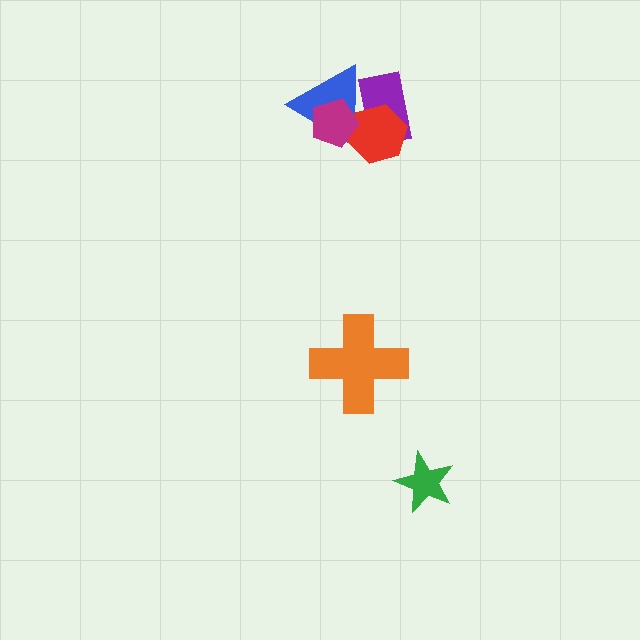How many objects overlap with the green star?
0 objects overlap with the green star.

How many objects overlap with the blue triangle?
3 objects overlap with the blue triangle.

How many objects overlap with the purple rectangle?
3 objects overlap with the purple rectangle.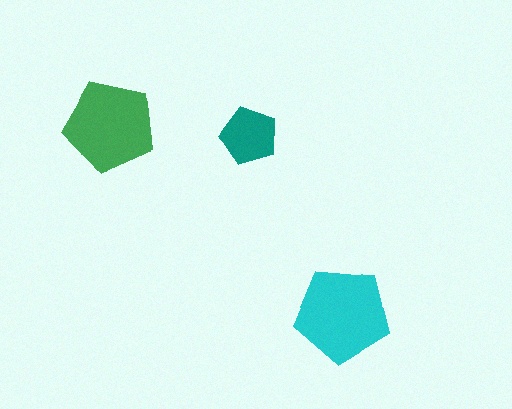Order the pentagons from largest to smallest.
the cyan one, the green one, the teal one.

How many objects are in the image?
There are 3 objects in the image.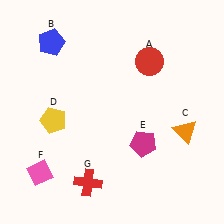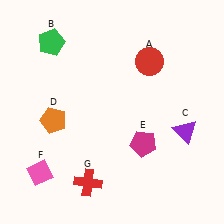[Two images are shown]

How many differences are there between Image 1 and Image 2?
There are 3 differences between the two images.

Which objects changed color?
B changed from blue to green. C changed from orange to purple. D changed from yellow to orange.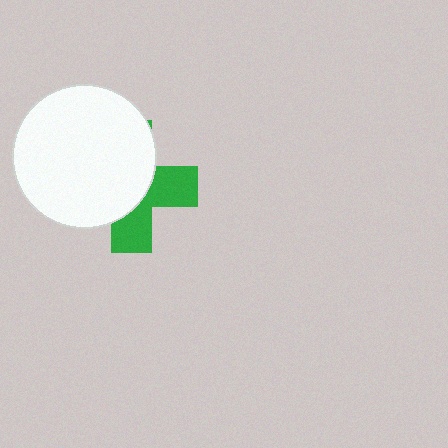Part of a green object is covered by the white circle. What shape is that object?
It is a cross.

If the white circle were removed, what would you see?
You would see the complete green cross.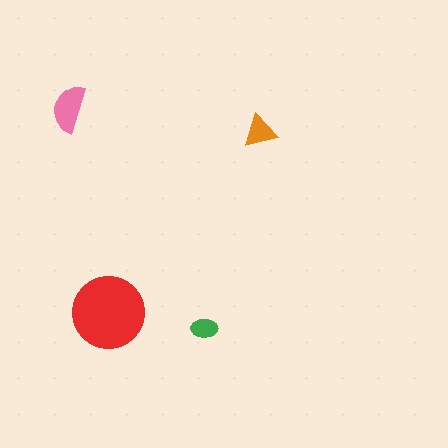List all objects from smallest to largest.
The green ellipse, the orange triangle, the pink semicircle, the red circle.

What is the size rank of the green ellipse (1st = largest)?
4th.